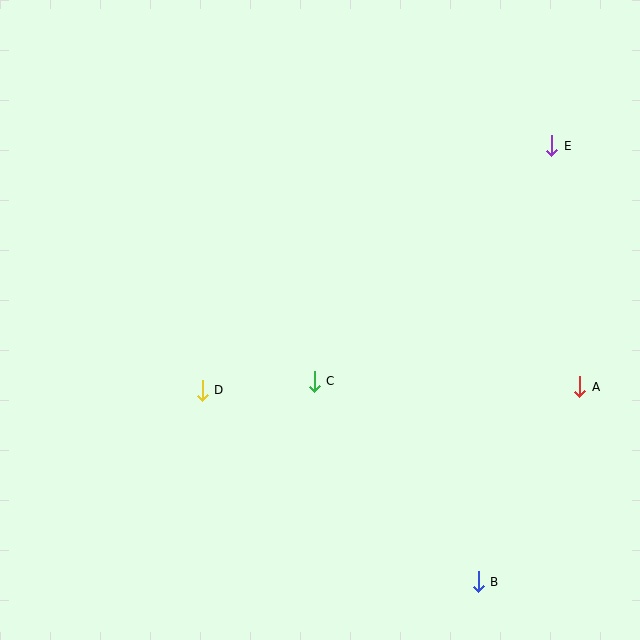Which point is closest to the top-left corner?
Point D is closest to the top-left corner.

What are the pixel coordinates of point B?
Point B is at (478, 582).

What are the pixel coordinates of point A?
Point A is at (580, 387).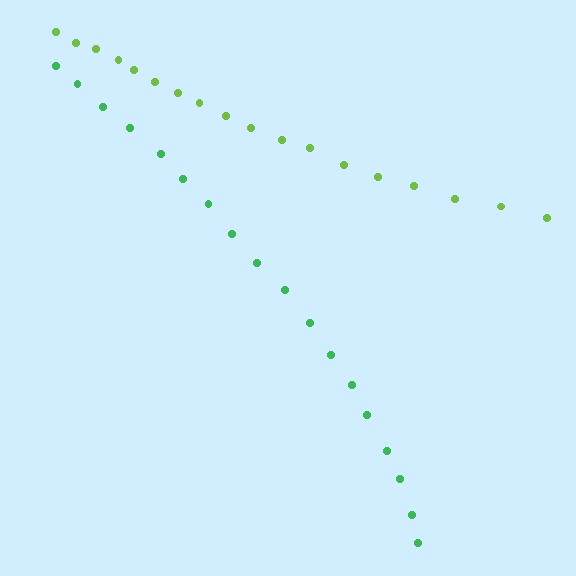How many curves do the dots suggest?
There are 2 distinct paths.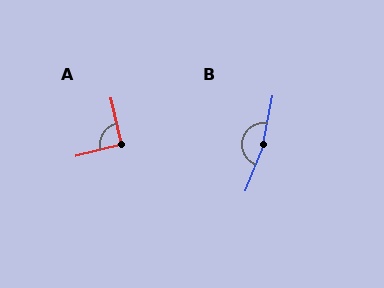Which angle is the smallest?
A, at approximately 91 degrees.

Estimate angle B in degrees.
Approximately 169 degrees.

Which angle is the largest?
B, at approximately 169 degrees.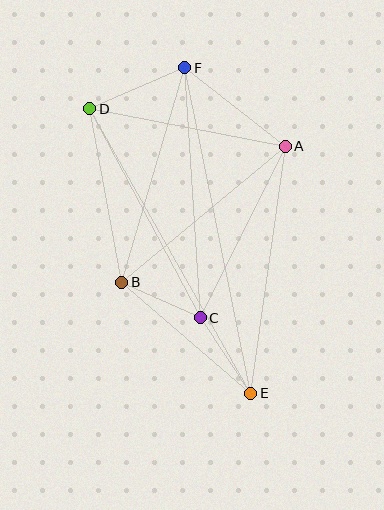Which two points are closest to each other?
Points B and C are closest to each other.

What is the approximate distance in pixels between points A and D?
The distance between A and D is approximately 199 pixels.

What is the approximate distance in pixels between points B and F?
The distance between B and F is approximately 224 pixels.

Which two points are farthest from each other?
Points E and F are farthest from each other.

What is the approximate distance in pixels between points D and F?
The distance between D and F is approximately 103 pixels.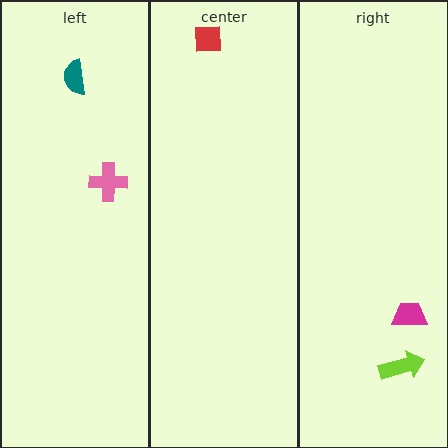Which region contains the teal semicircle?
The left region.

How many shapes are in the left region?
2.